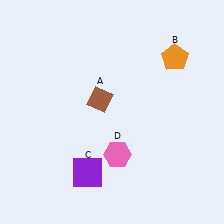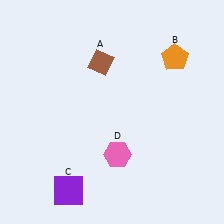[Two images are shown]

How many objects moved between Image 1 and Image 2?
2 objects moved between the two images.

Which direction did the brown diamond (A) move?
The brown diamond (A) moved up.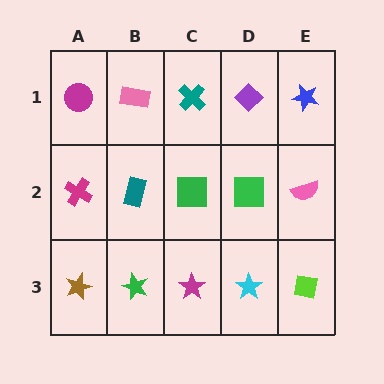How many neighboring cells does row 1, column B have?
3.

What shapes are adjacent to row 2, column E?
A blue star (row 1, column E), a lime square (row 3, column E), a green square (row 2, column D).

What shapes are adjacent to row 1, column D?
A green square (row 2, column D), a teal cross (row 1, column C), a blue star (row 1, column E).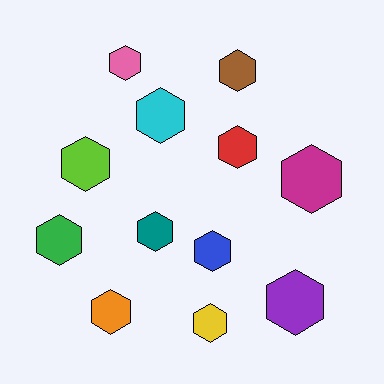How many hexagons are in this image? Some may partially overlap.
There are 12 hexagons.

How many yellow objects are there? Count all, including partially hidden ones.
There is 1 yellow object.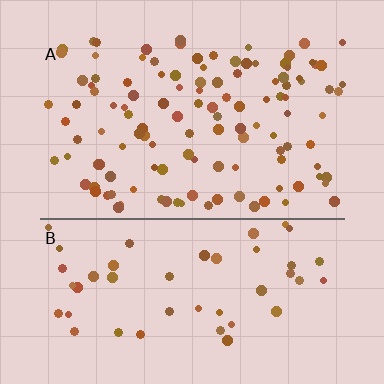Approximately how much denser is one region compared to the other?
Approximately 2.4× — region A over region B.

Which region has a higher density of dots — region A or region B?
A (the top).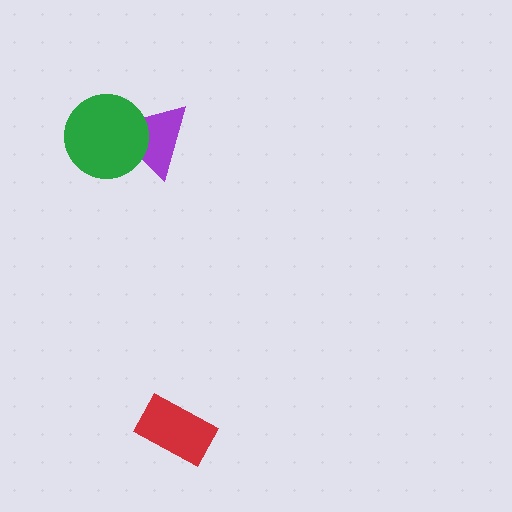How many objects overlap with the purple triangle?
1 object overlaps with the purple triangle.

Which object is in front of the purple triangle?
The green circle is in front of the purple triangle.